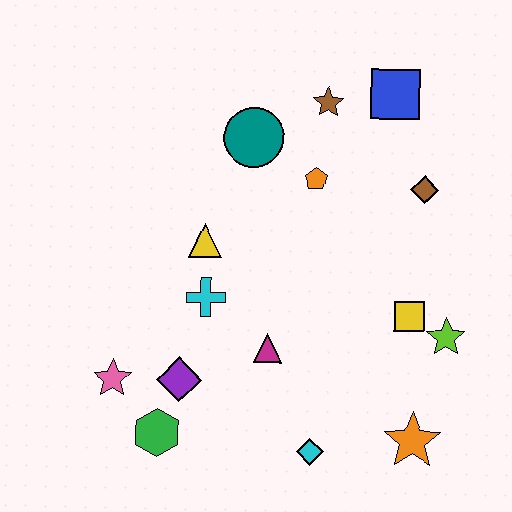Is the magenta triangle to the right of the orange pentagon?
No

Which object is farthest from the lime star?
The pink star is farthest from the lime star.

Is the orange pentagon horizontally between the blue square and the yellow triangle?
Yes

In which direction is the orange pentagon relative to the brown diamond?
The orange pentagon is to the left of the brown diamond.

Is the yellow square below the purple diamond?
No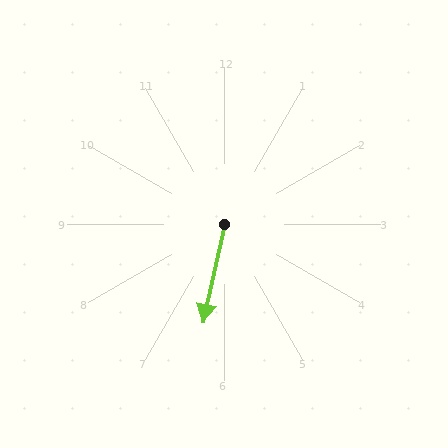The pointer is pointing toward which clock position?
Roughly 6 o'clock.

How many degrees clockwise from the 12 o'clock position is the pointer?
Approximately 192 degrees.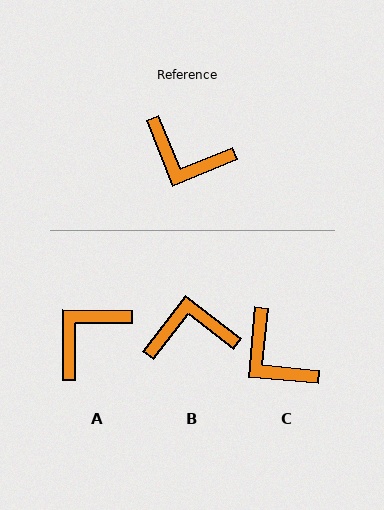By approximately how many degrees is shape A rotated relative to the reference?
Approximately 112 degrees clockwise.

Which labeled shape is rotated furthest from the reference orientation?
B, about 150 degrees away.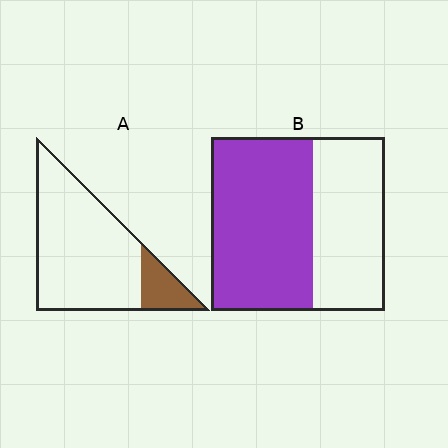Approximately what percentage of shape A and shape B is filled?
A is approximately 15% and B is approximately 60%.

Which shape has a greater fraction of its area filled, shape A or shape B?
Shape B.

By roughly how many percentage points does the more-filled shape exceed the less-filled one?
By roughly 45 percentage points (B over A).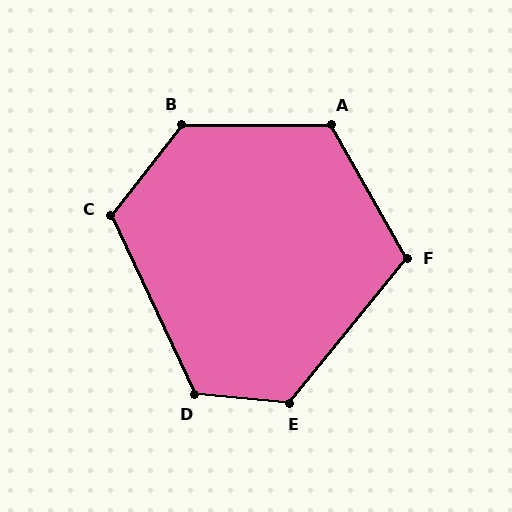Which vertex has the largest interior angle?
B, at approximately 128 degrees.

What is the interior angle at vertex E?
Approximately 124 degrees (obtuse).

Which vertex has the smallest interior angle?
F, at approximately 111 degrees.